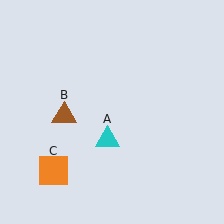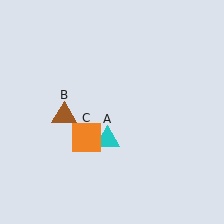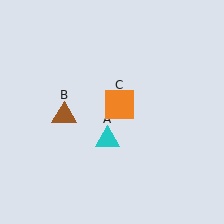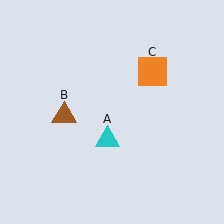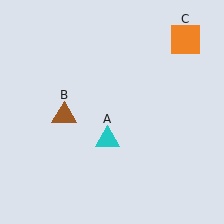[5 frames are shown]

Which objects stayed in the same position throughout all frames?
Cyan triangle (object A) and brown triangle (object B) remained stationary.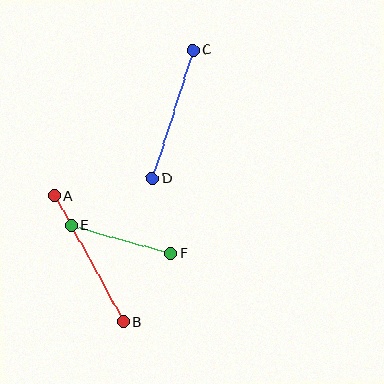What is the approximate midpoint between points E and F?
The midpoint is at approximately (121, 239) pixels.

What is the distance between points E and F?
The distance is approximately 103 pixels.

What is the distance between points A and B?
The distance is approximately 144 pixels.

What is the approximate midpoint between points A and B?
The midpoint is at approximately (89, 259) pixels.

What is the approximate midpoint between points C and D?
The midpoint is at approximately (173, 114) pixels.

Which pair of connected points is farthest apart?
Points A and B are farthest apart.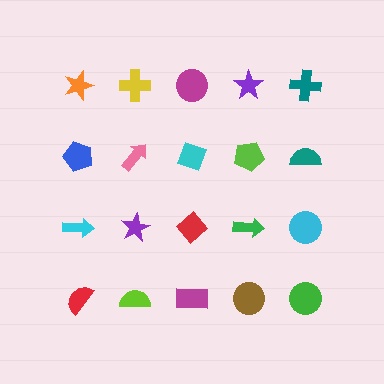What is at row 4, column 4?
A brown circle.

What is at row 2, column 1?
A blue pentagon.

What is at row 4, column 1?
A red semicircle.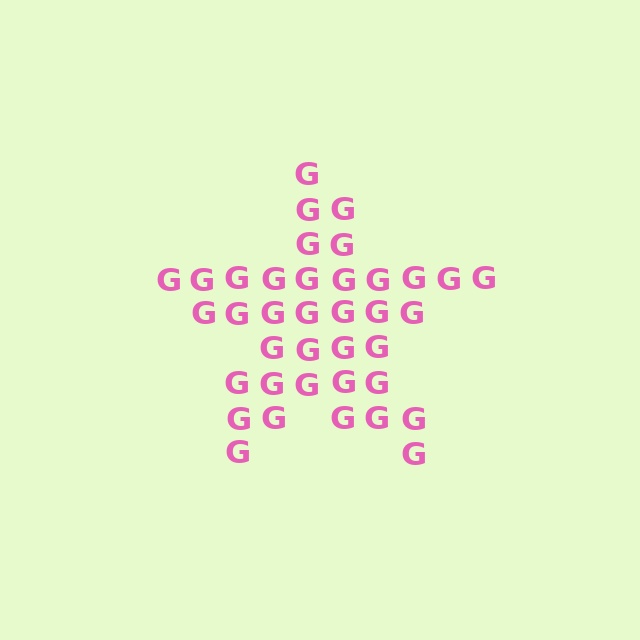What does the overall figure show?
The overall figure shows a star.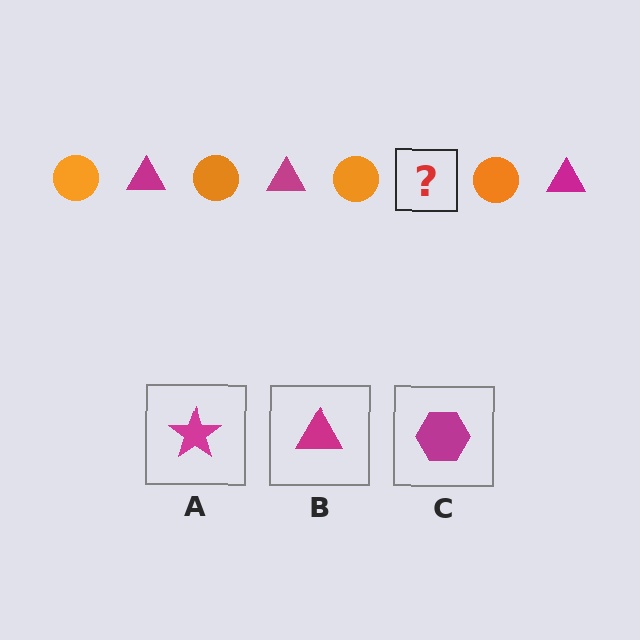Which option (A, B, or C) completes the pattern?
B.